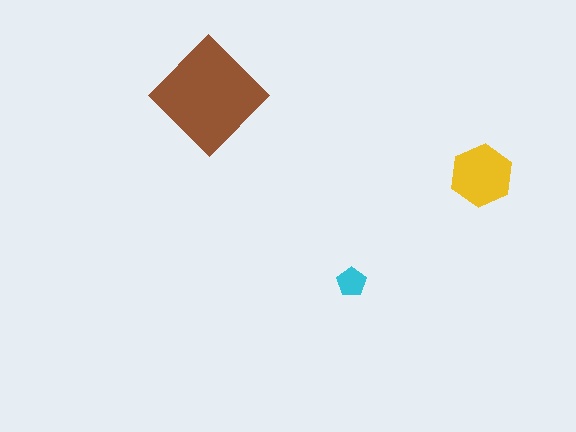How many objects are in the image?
There are 3 objects in the image.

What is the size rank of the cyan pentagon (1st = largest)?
3rd.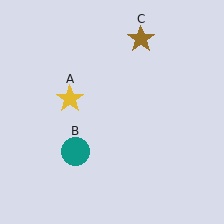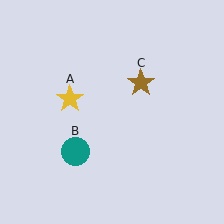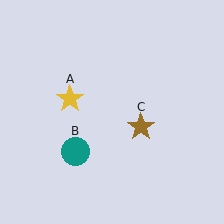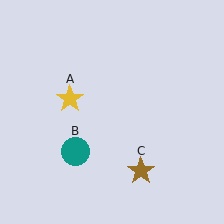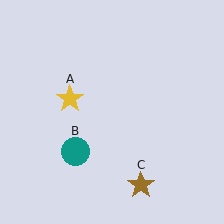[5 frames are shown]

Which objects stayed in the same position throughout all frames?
Yellow star (object A) and teal circle (object B) remained stationary.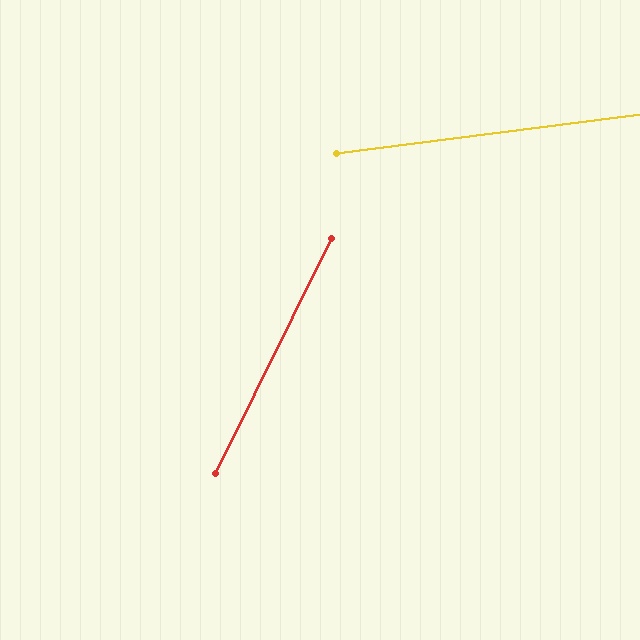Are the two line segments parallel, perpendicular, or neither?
Neither parallel nor perpendicular — they differ by about 56°.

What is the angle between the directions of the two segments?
Approximately 56 degrees.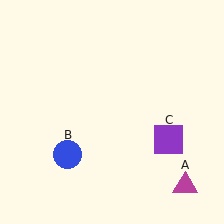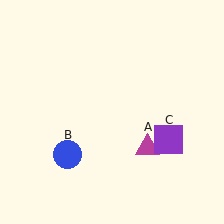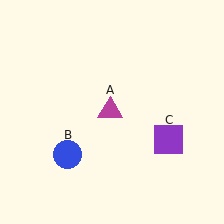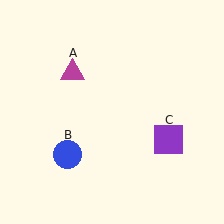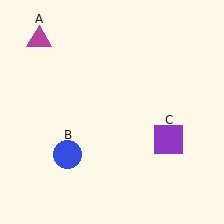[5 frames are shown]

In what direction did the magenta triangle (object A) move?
The magenta triangle (object A) moved up and to the left.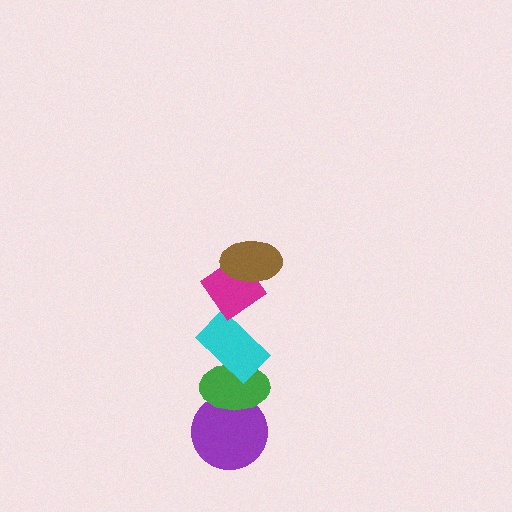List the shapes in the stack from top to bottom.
From top to bottom: the brown ellipse, the magenta diamond, the cyan rectangle, the green ellipse, the purple circle.